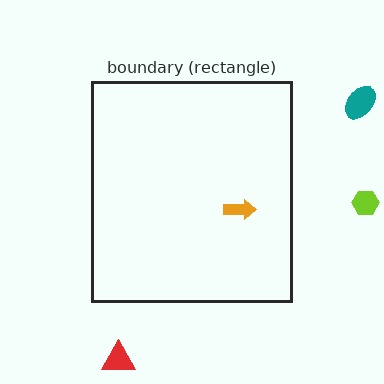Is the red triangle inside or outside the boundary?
Outside.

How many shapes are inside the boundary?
1 inside, 3 outside.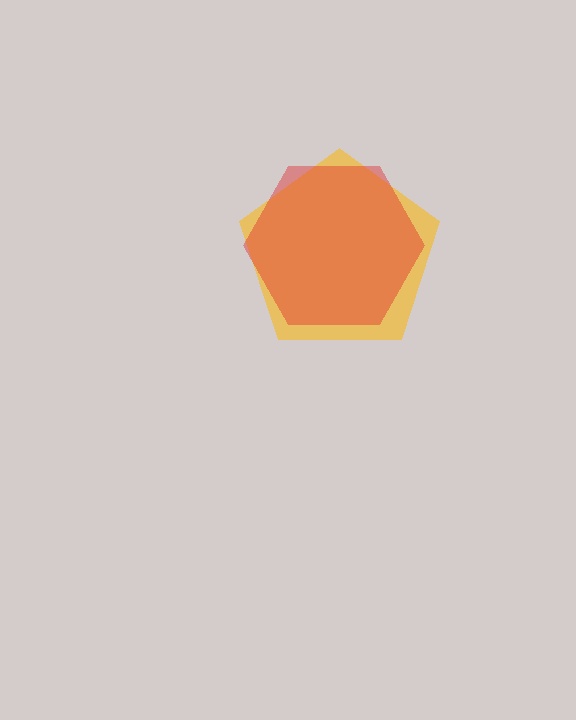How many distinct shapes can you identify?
There are 2 distinct shapes: a yellow pentagon, a red hexagon.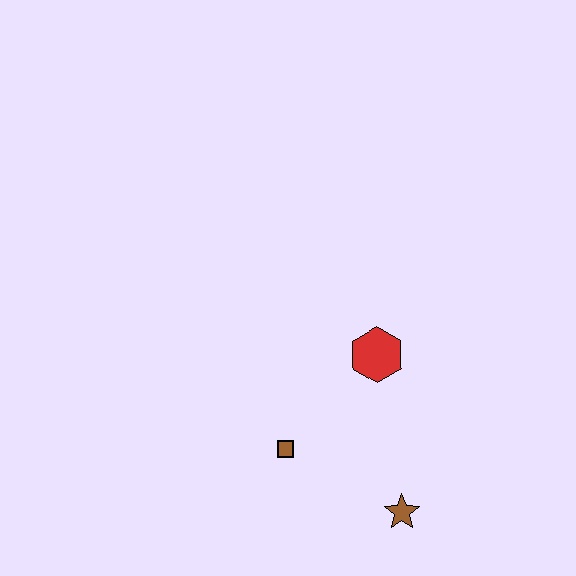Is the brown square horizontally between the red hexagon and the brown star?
No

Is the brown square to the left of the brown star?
Yes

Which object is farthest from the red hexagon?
The brown star is farthest from the red hexagon.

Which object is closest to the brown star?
The brown square is closest to the brown star.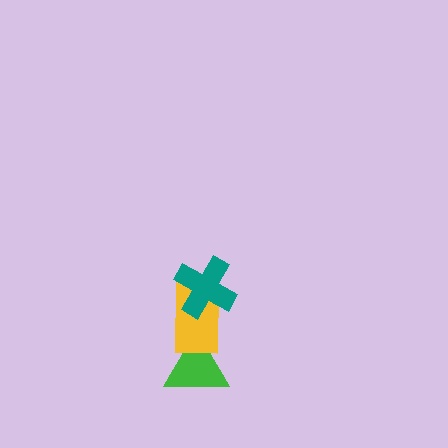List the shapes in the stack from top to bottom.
From top to bottom: the teal cross, the yellow rectangle, the green triangle.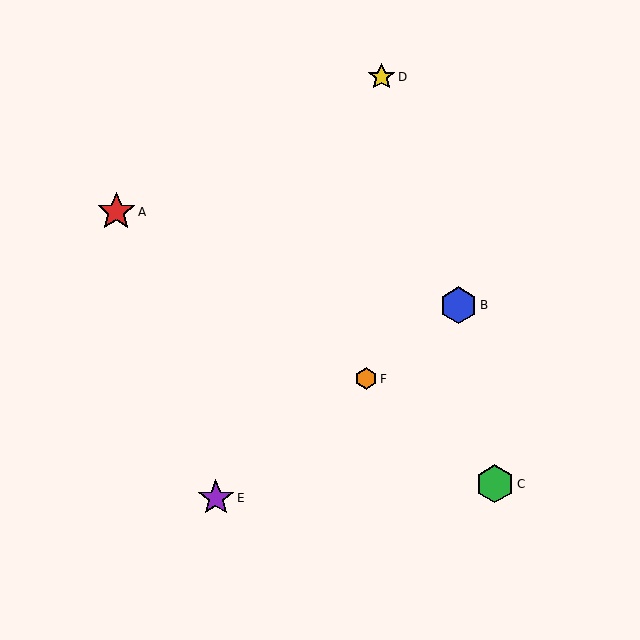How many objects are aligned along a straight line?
3 objects (B, E, F) are aligned along a straight line.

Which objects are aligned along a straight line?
Objects B, E, F are aligned along a straight line.